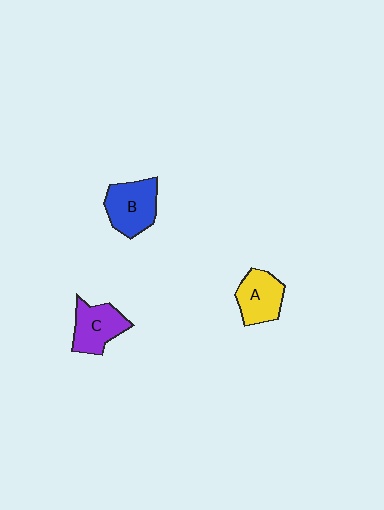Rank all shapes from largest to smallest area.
From largest to smallest: B (blue), C (purple), A (yellow).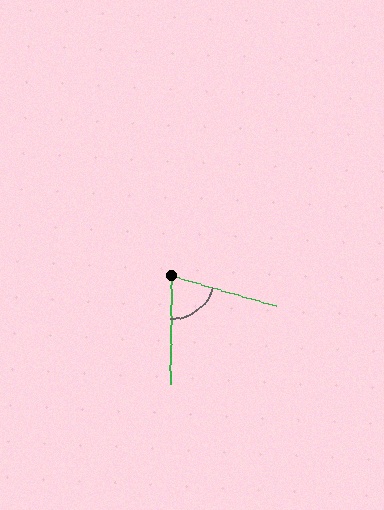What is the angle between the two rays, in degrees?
Approximately 75 degrees.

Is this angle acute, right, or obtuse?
It is acute.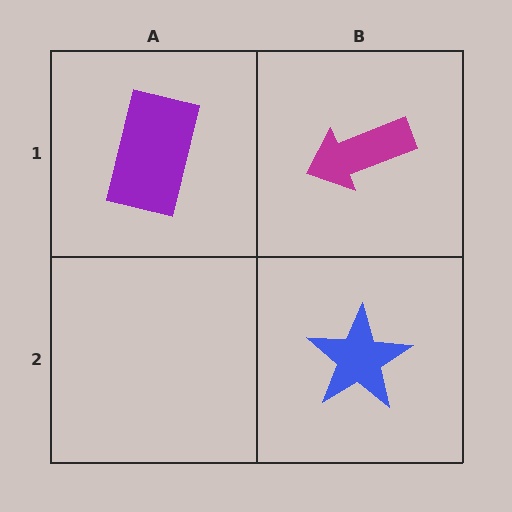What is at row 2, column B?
A blue star.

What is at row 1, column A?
A purple rectangle.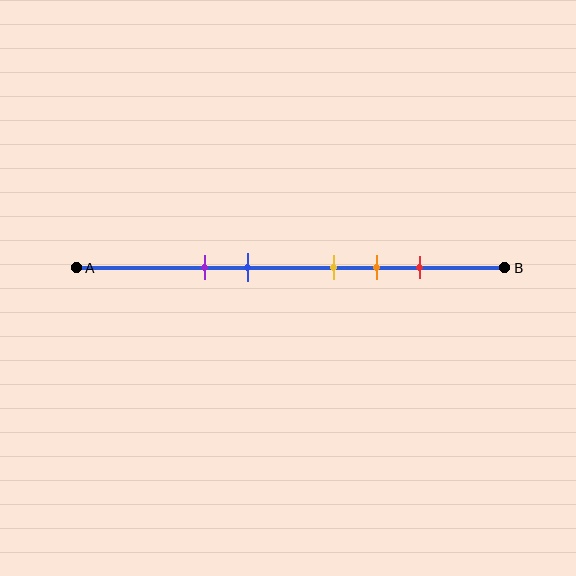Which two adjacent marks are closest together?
The yellow and orange marks are the closest adjacent pair.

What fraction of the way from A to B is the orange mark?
The orange mark is approximately 70% (0.7) of the way from A to B.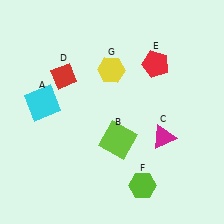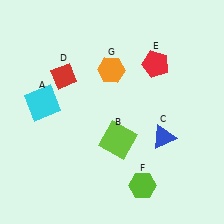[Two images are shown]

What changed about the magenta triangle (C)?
In Image 1, C is magenta. In Image 2, it changed to blue.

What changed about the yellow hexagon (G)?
In Image 1, G is yellow. In Image 2, it changed to orange.